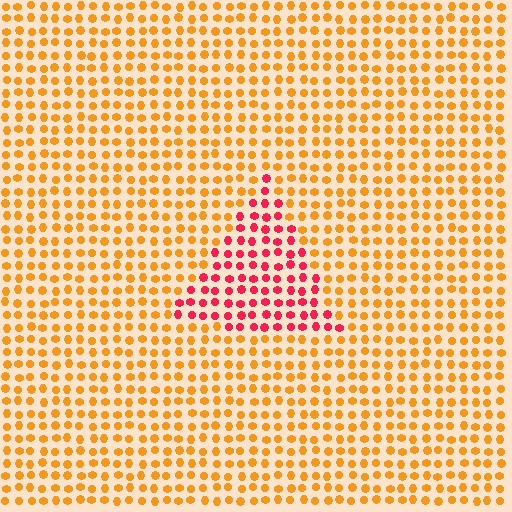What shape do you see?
I see a triangle.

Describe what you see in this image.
The image is filled with small orange elements in a uniform arrangement. A triangle-shaped region is visible where the elements are tinted to a slightly different hue, forming a subtle color boundary.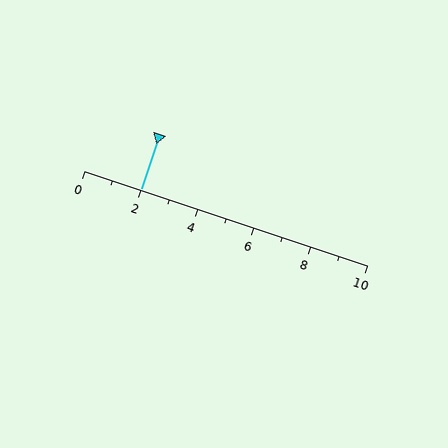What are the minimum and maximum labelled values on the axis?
The axis runs from 0 to 10.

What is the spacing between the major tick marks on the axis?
The major ticks are spaced 2 apart.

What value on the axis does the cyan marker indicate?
The marker indicates approximately 2.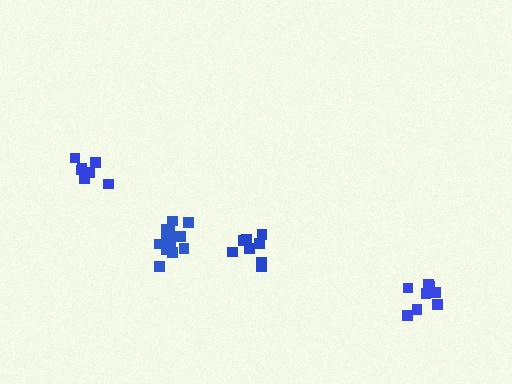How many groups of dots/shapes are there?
There are 4 groups.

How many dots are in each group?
Group 1: 7 dots, Group 2: 12 dots, Group 3: 8 dots, Group 4: 8 dots (35 total).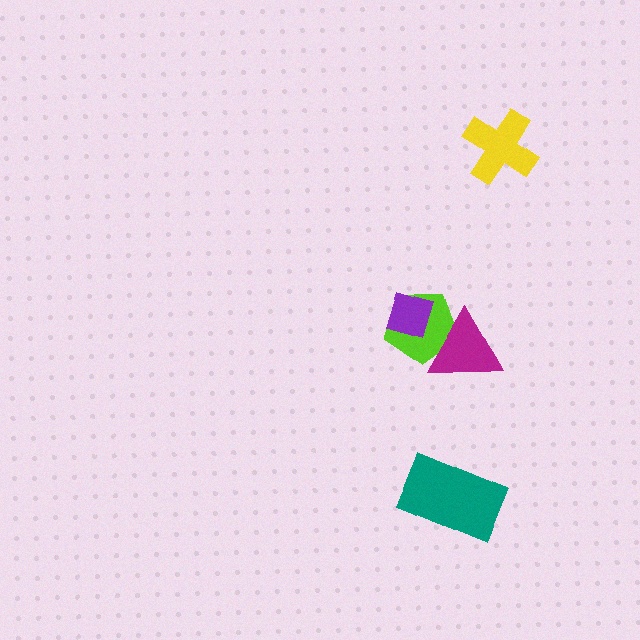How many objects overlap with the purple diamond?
1 object overlaps with the purple diamond.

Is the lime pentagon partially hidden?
Yes, it is partially covered by another shape.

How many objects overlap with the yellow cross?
0 objects overlap with the yellow cross.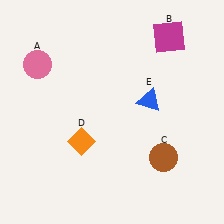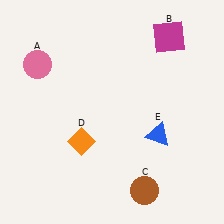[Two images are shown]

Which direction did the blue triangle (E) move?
The blue triangle (E) moved down.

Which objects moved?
The objects that moved are: the brown circle (C), the blue triangle (E).